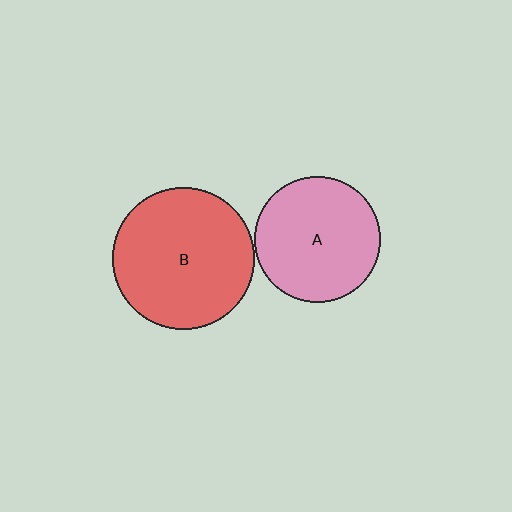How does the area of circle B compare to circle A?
Approximately 1.3 times.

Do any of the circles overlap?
No, none of the circles overlap.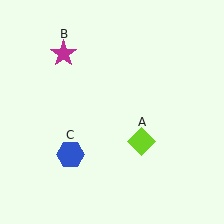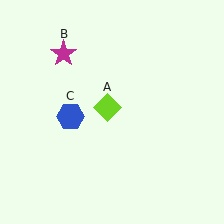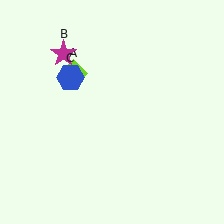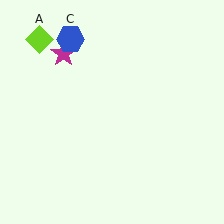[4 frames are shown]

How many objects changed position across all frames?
2 objects changed position: lime diamond (object A), blue hexagon (object C).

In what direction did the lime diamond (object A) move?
The lime diamond (object A) moved up and to the left.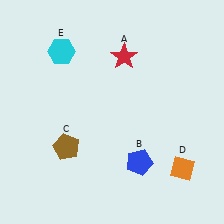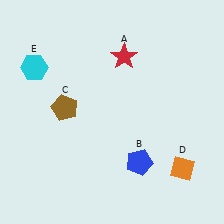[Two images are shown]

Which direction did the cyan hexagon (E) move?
The cyan hexagon (E) moved left.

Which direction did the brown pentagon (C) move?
The brown pentagon (C) moved up.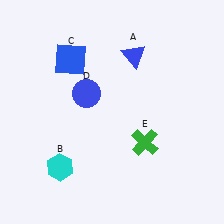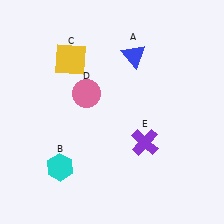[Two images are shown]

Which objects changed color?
C changed from blue to yellow. D changed from blue to pink. E changed from green to purple.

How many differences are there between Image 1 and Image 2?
There are 3 differences between the two images.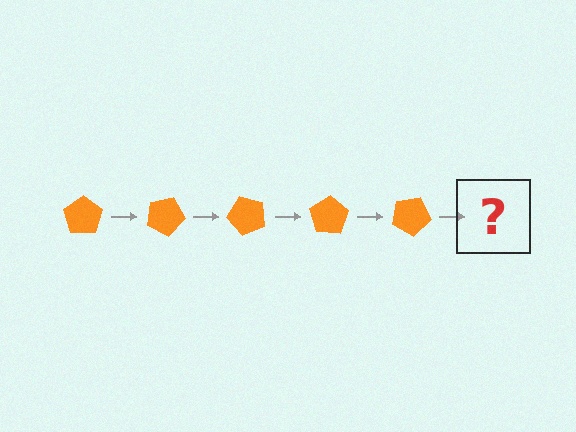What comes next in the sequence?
The next element should be an orange pentagon rotated 125 degrees.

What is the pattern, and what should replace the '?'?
The pattern is that the pentagon rotates 25 degrees each step. The '?' should be an orange pentagon rotated 125 degrees.